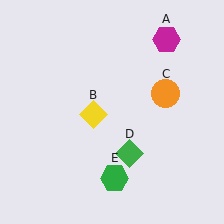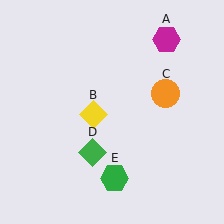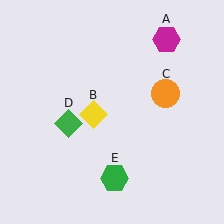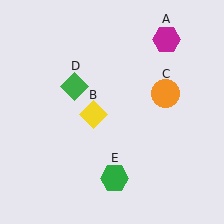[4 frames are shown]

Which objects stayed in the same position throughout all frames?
Magenta hexagon (object A) and yellow diamond (object B) and orange circle (object C) and green hexagon (object E) remained stationary.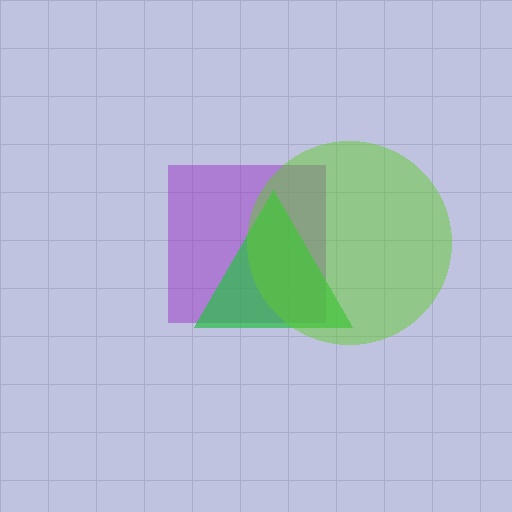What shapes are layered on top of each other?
The layered shapes are: a purple square, a green triangle, a lime circle.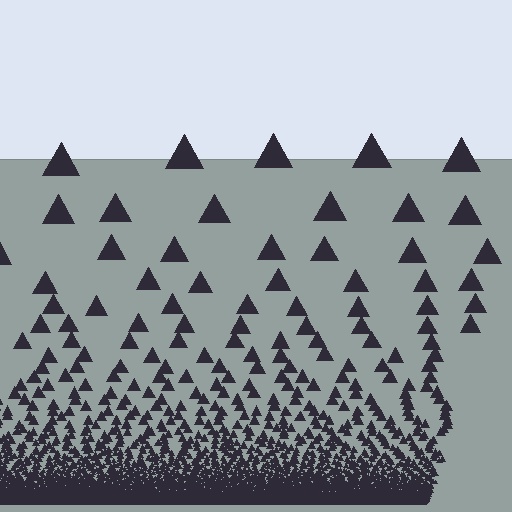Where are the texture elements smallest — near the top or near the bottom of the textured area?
Near the bottom.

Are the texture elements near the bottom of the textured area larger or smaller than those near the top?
Smaller. The gradient is inverted — elements near the bottom are smaller and denser.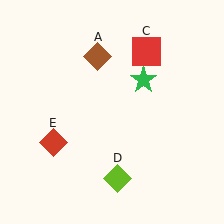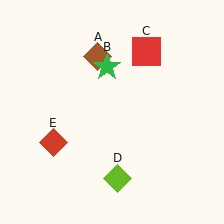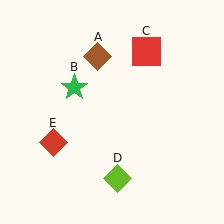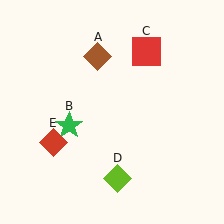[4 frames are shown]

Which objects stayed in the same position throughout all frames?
Brown diamond (object A) and red square (object C) and lime diamond (object D) and red diamond (object E) remained stationary.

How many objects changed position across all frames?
1 object changed position: green star (object B).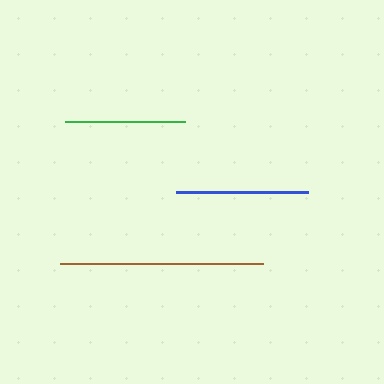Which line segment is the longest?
The brown line is the longest at approximately 203 pixels.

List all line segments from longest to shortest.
From longest to shortest: brown, blue, green.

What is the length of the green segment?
The green segment is approximately 120 pixels long.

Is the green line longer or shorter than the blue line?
The blue line is longer than the green line.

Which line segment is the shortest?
The green line is the shortest at approximately 120 pixels.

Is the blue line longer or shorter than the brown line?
The brown line is longer than the blue line.